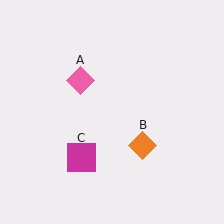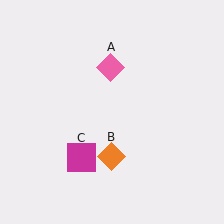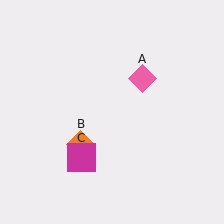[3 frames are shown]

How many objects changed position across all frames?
2 objects changed position: pink diamond (object A), orange diamond (object B).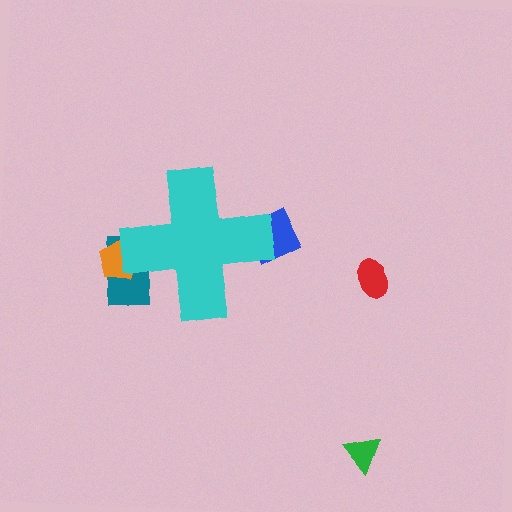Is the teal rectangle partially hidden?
Yes, the teal rectangle is partially hidden behind the cyan cross.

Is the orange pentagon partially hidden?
Yes, the orange pentagon is partially hidden behind the cyan cross.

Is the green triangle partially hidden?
No, the green triangle is fully visible.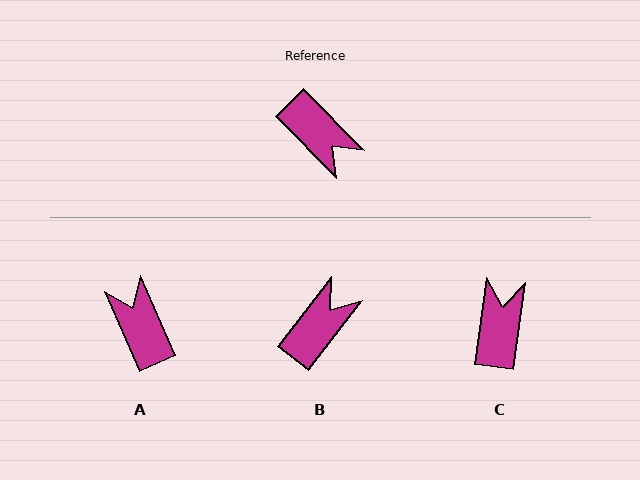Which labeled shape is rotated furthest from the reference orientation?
A, about 159 degrees away.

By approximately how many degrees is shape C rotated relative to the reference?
Approximately 127 degrees counter-clockwise.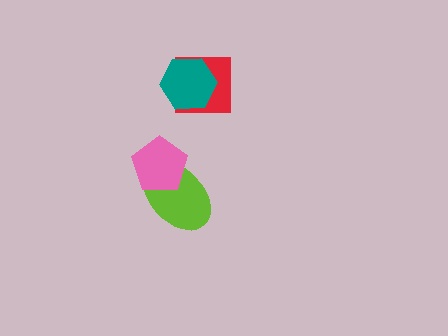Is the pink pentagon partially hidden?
No, no other shape covers it.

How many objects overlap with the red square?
1 object overlaps with the red square.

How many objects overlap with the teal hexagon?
1 object overlaps with the teal hexagon.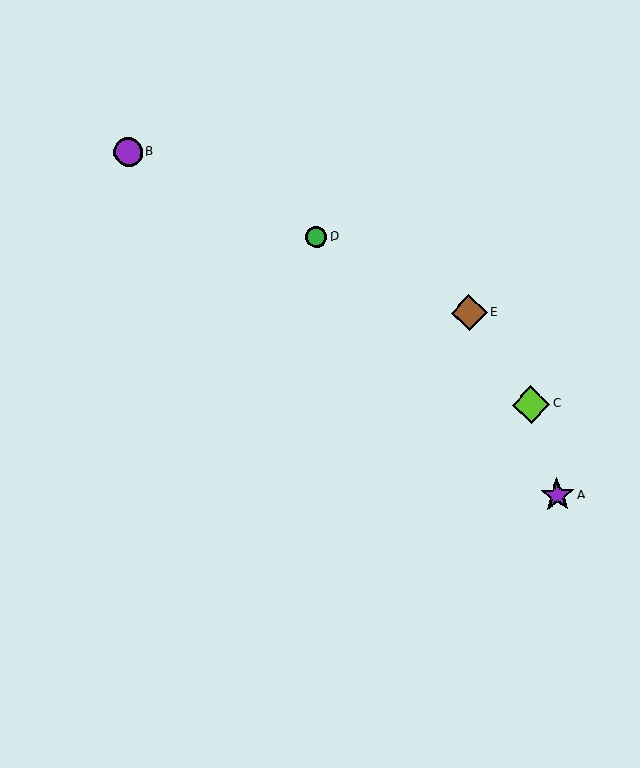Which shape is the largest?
The lime diamond (labeled C) is the largest.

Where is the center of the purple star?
The center of the purple star is at (557, 495).